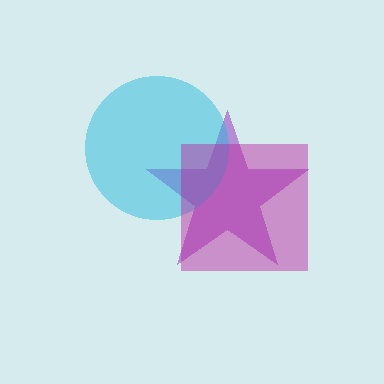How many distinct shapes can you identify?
There are 3 distinct shapes: a purple star, a cyan circle, a magenta square.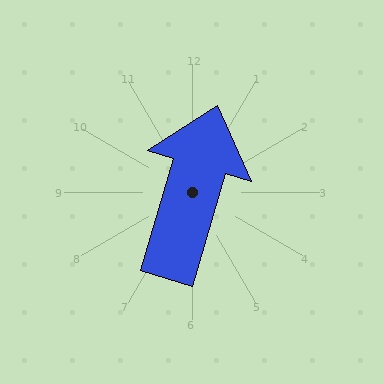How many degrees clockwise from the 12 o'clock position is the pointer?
Approximately 17 degrees.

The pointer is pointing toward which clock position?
Roughly 1 o'clock.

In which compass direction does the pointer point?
North.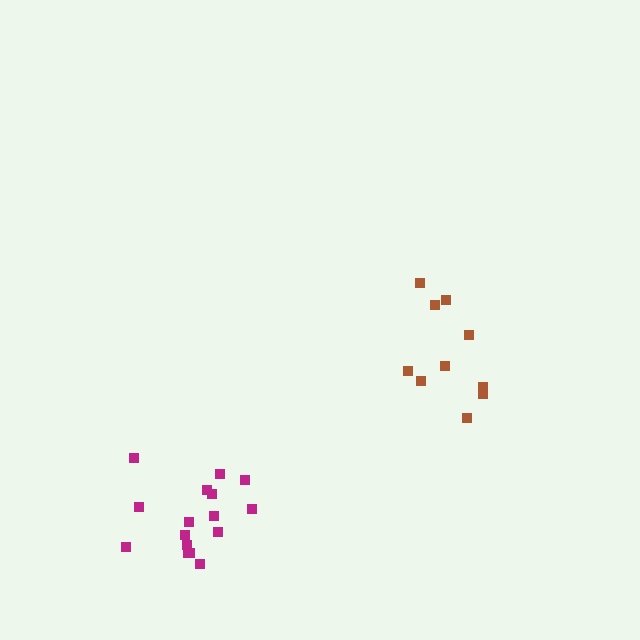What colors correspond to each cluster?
The clusters are colored: brown, magenta.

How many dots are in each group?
Group 1: 10 dots, Group 2: 16 dots (26 total).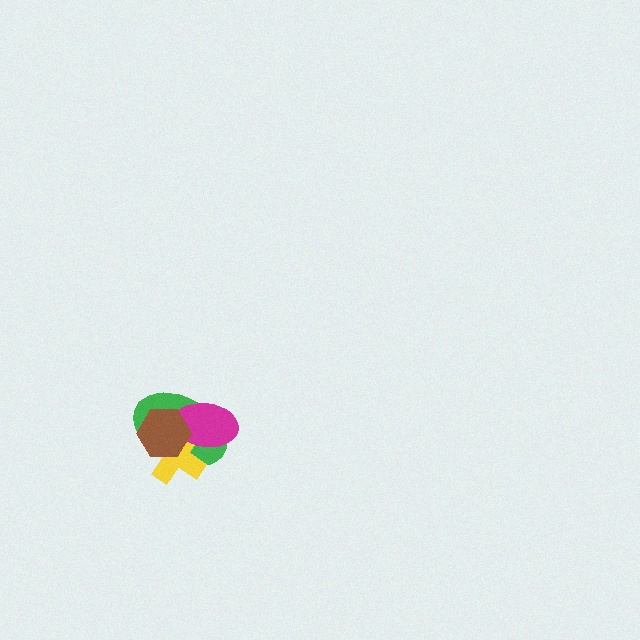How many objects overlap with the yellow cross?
3 objects overlap with the yellow cross.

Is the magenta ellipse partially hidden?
Yes, it is partially covered by another shape.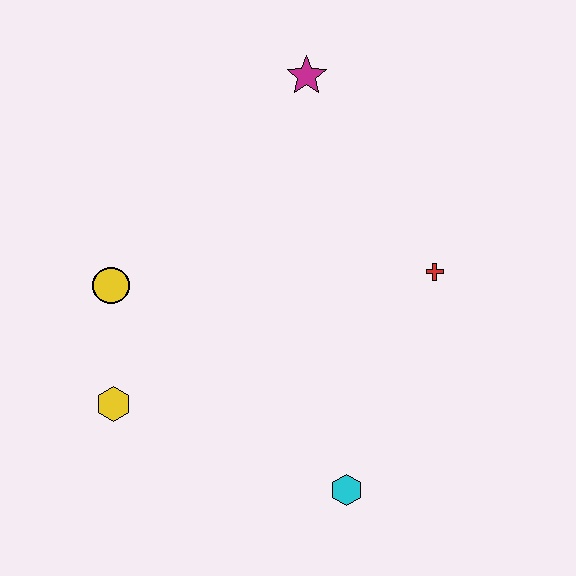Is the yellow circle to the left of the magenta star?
Yes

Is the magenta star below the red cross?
No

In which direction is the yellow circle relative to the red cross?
The yellow circle is to the left of the red cross.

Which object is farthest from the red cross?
The yellow hexagon is farthest from the red cross.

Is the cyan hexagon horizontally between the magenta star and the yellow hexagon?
No